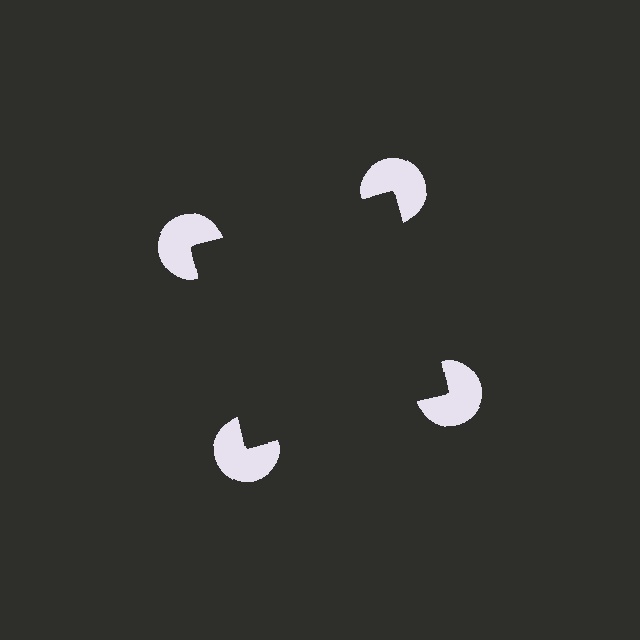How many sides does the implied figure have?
4 sides.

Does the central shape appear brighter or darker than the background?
It typically appears slightly darker than the background, even though no actual brightness change is drawn.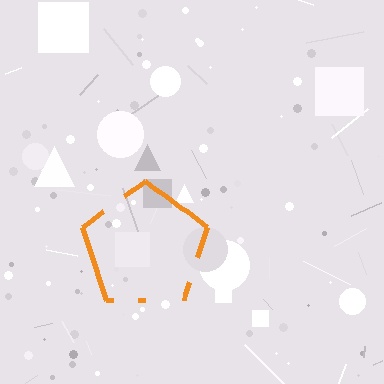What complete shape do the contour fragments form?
The contour fragments form a pentagon.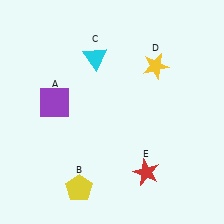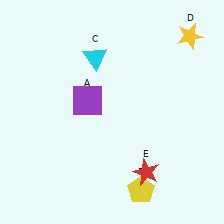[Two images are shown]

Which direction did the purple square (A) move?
The purple square (A) moved right.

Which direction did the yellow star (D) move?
The yellow star (D) moved right.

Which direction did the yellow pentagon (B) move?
The yellow pentagon (B) moved right.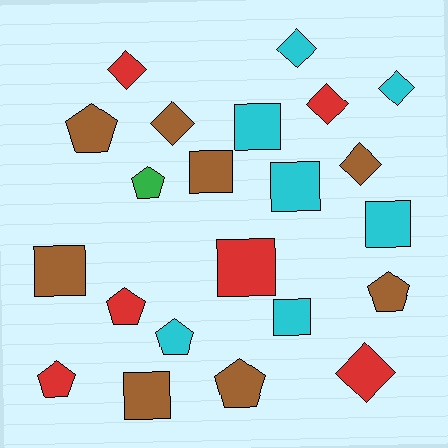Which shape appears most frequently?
Square, with 8 objects.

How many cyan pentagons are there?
There is 1 cyan pentagon.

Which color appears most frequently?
Brown, with 8 objects.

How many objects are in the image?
There are 22 objects.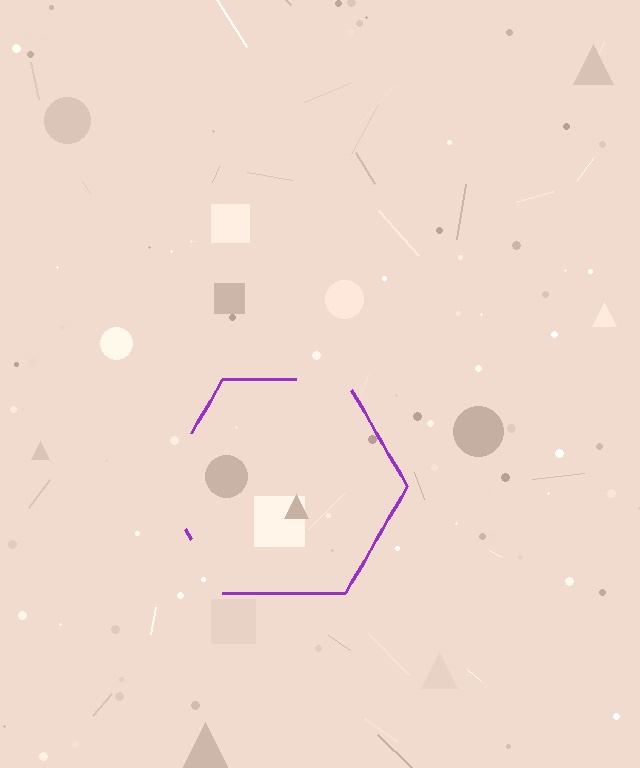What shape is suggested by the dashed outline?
The dashed outline suggests a hexagon.